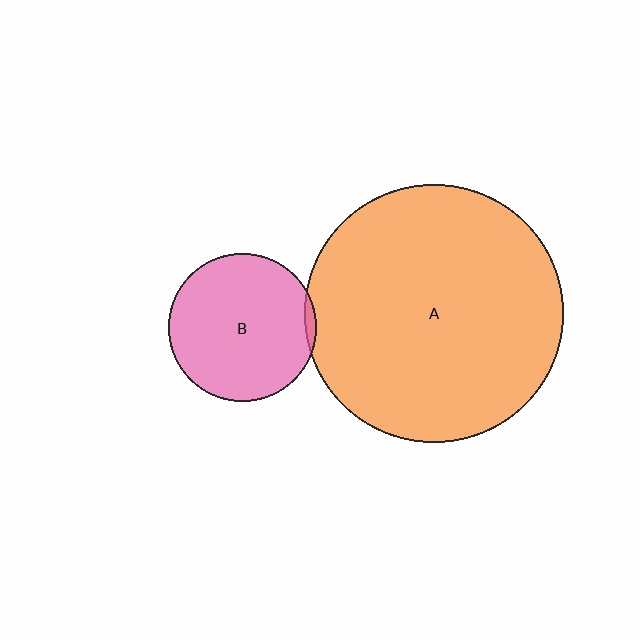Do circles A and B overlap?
Yes.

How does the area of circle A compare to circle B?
Approximately 3.0 times.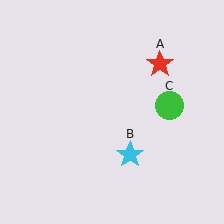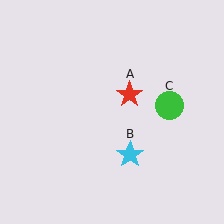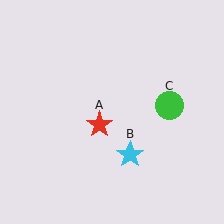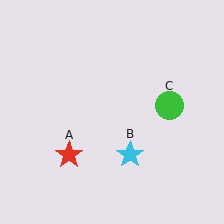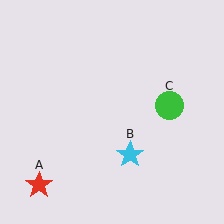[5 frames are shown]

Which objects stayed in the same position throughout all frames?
Cyan star (object B) and green circle (object C) remained stationary.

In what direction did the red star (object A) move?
The red star (object A) moved down and to the left.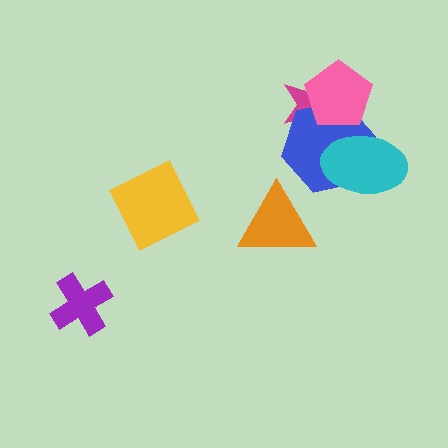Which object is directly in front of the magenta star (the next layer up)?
The blue hexagon is directly in front of the magenta star.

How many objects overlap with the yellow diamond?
0 objects overlap with the yellow diamond.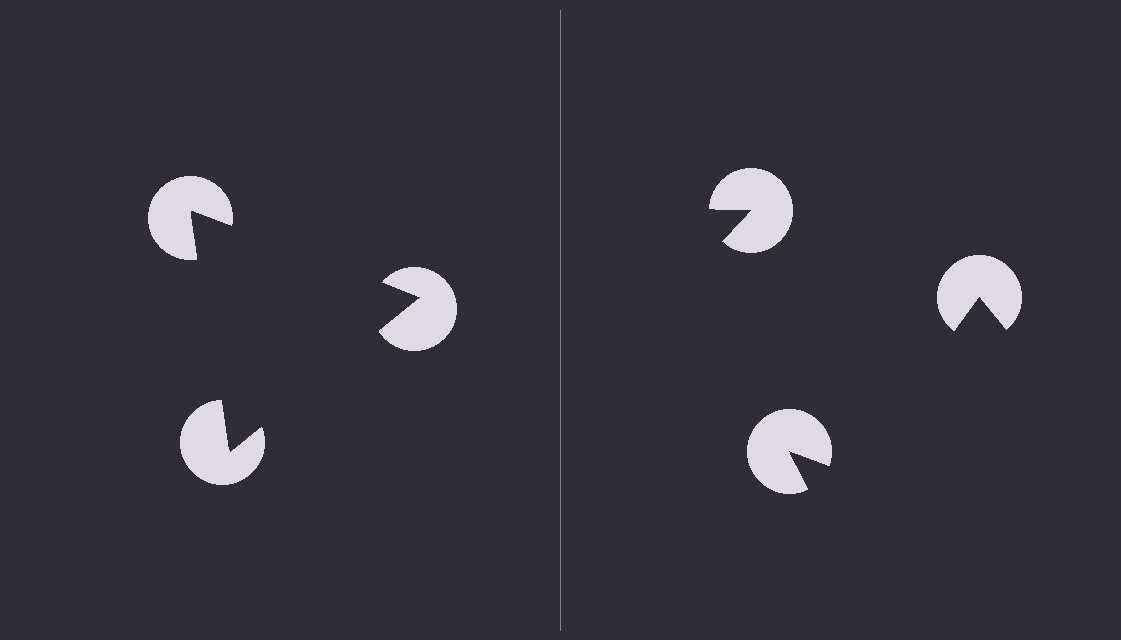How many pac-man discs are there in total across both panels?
6 — 3 on each side.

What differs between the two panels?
The pac-man discs are positioned identically on both sides; only the wedge orientations differ. On the left they align to a triangle; on the right they are misaligned.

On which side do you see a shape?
An illusory triangle appears on the left side. On the right side the wedge cuts are rotated, so no coherent shape forms.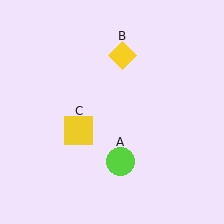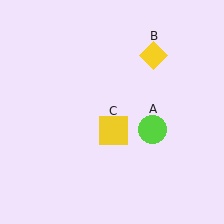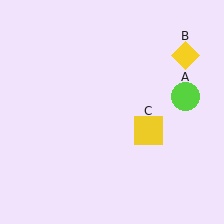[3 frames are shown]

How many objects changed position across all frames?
3 objects changed position: lime circle (object A), yellow diamond (object B), yellow square (object C).